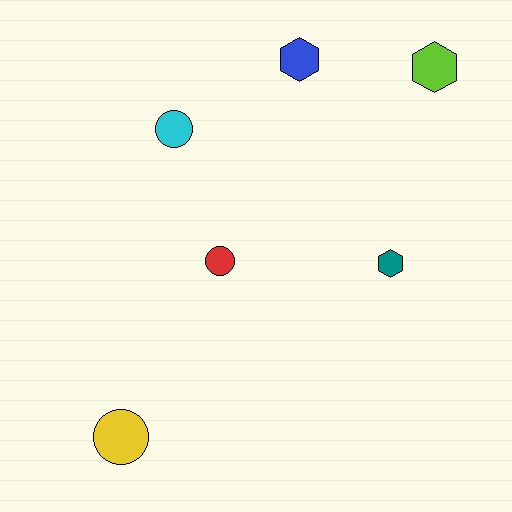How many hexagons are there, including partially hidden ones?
There are 3 hexagons.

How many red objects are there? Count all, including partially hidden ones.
There is 1 red object.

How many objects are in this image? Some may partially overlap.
There are 6 objects.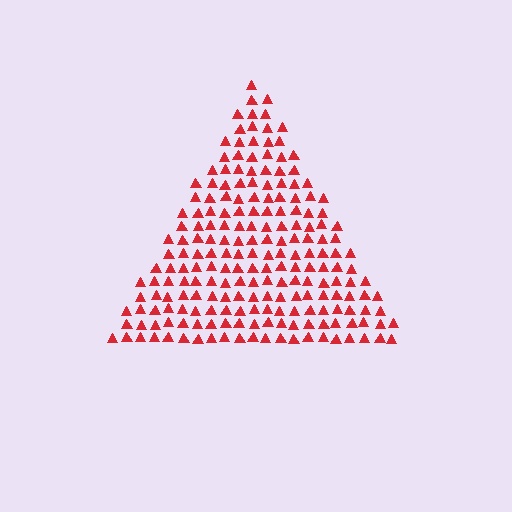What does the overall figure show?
The overall figure shows a triangle.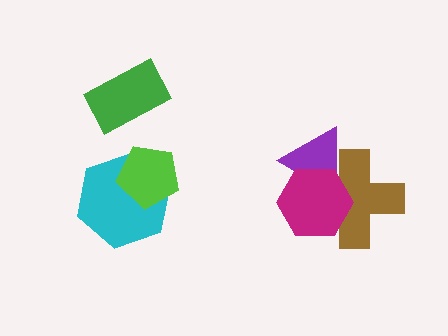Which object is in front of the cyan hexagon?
The lime pentagon is in front of the cyan hexagon.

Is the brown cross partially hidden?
Yes, it is partially covered by another shape.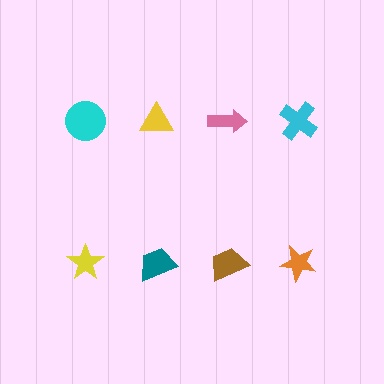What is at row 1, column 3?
A pink arrow.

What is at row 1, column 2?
A yellow triangle.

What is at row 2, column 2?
A teal trapezoid.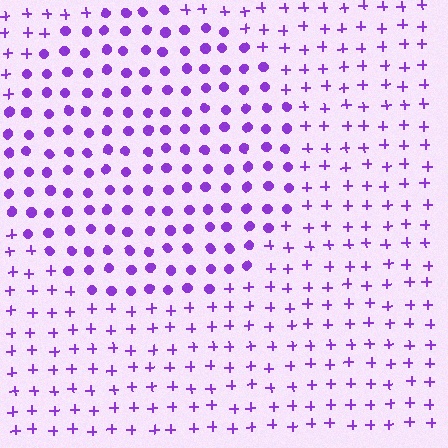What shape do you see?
I see a circle.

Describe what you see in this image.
The image is filled with small purple elements arranged in a uniform grid. A circle-shaped region contains circles, while the surrounding area contains plus signs. The boundary is defined purely by the change in element shape.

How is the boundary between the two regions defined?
The boundary is defined by a change in element shape: circles inside vs. plus signs outside. All elements share the same color and spacing.